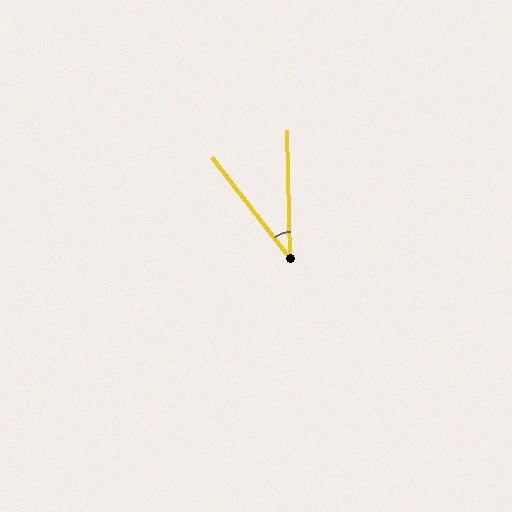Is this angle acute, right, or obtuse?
It is acute.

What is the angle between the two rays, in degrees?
Approximately 36 degrees.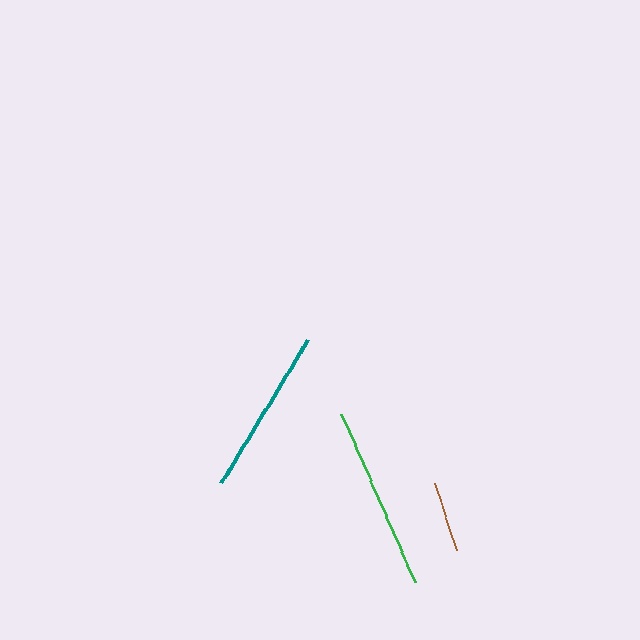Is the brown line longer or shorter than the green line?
The green line is longer than the brown line.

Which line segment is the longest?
The green line is the longest at approximately 183 pixels.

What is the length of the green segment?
The green segment is approximately 183 pixels long.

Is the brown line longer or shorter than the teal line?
The teal line is longer than the brown line.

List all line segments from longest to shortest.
From longest to shortest: green, teal, brown.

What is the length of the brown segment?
The brown segment is approximately 69 pixels long.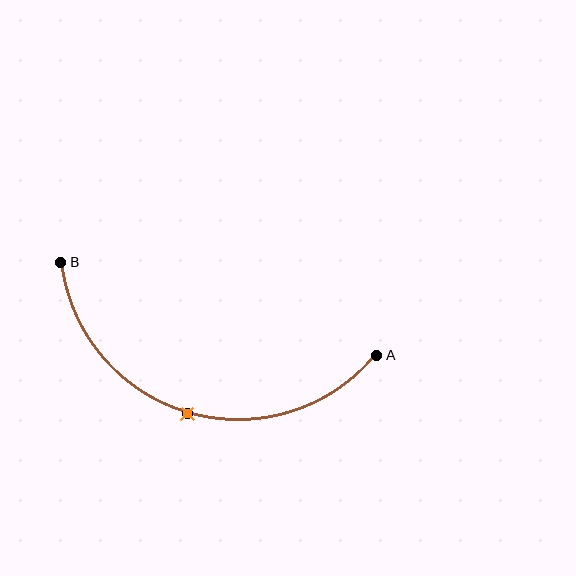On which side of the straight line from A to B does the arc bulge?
The arc bulges below the straight line connecting A and B.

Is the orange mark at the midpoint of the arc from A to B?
Yes. The orange mark lies on the arc at equal arc-length from both A and B — it is the arc midpoint.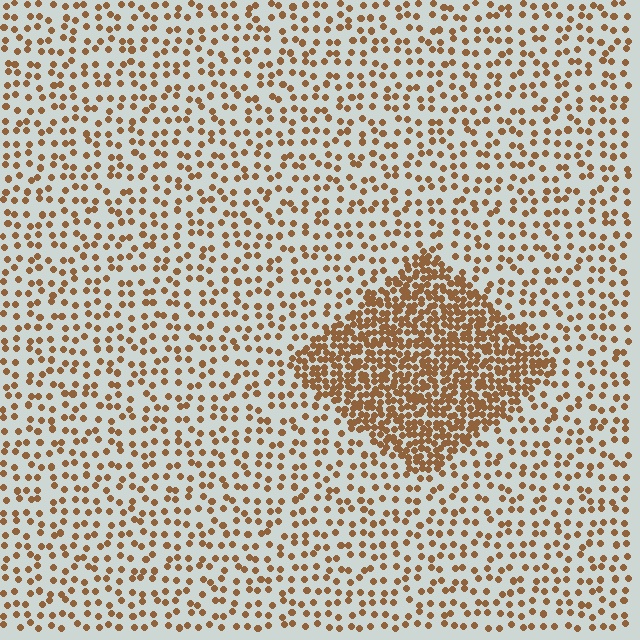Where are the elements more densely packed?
The elements are more densely packed inside the diamond boundary.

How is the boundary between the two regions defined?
The boundary is defined by a change in element density (approximately 2.8x ratio). All elements are the same color, size, and shape.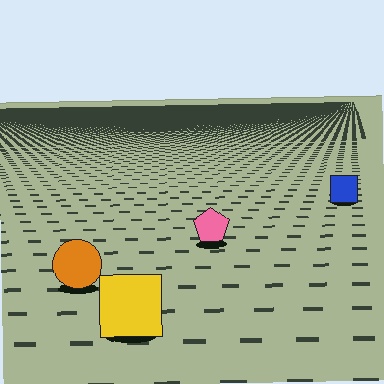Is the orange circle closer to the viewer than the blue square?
Yes. The orange circle is closer — you can tell from the texture gradient: the ground texture is coarser near it.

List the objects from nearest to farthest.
From nearest to farthest: the yellow square, the orange circle, the pink pentagon, the blue square.